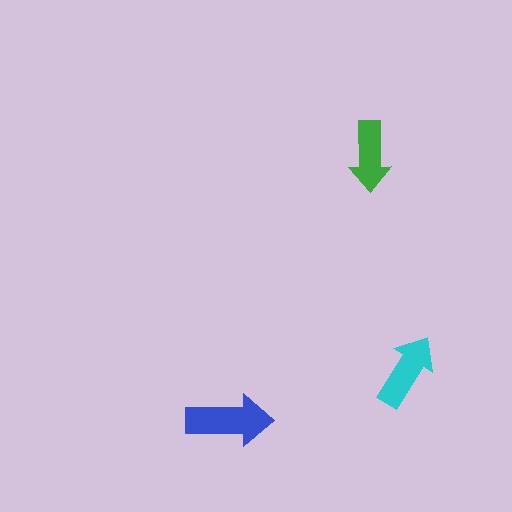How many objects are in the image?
There are 3 objects in the image.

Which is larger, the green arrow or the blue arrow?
The blue one.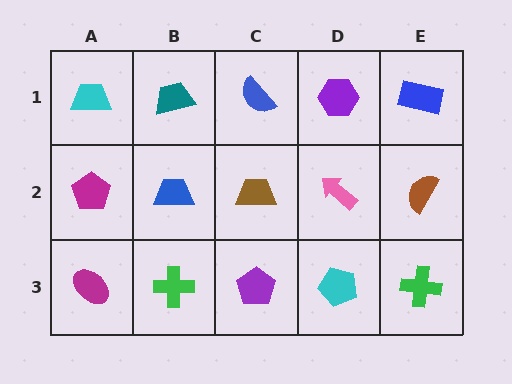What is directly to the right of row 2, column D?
A brown semicircle.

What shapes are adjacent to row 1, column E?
A brown semicircle (row 2, column E), a purple hexagon (row 1, column D).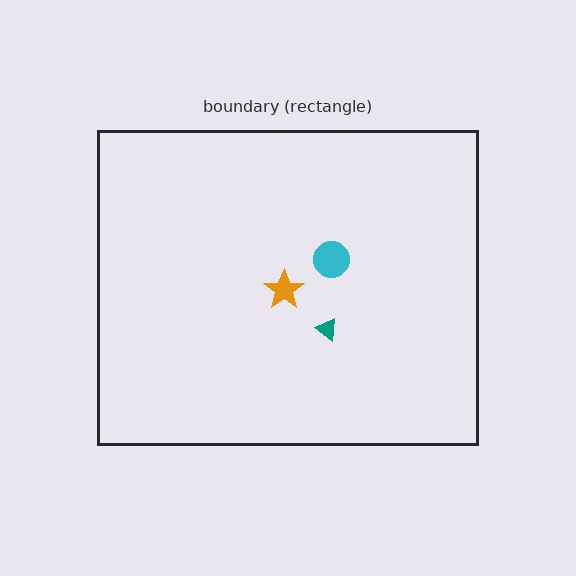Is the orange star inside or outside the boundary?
Inside.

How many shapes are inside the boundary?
3 inside, 0 outside.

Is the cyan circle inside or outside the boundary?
Inside.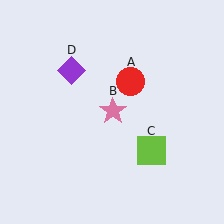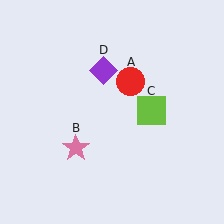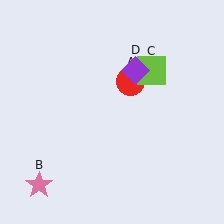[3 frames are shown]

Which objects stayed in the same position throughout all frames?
Red circle (object A) remained stationary.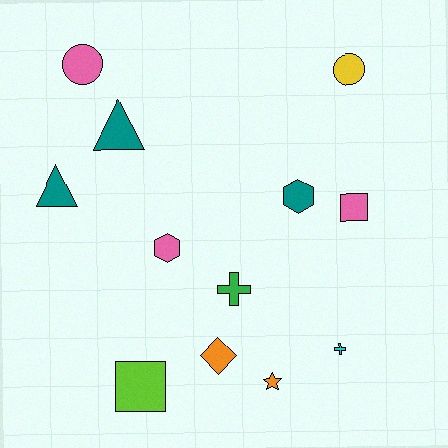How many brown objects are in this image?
There are no brown objects.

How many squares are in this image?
There are 2 squares.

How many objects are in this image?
There are 12 objects.